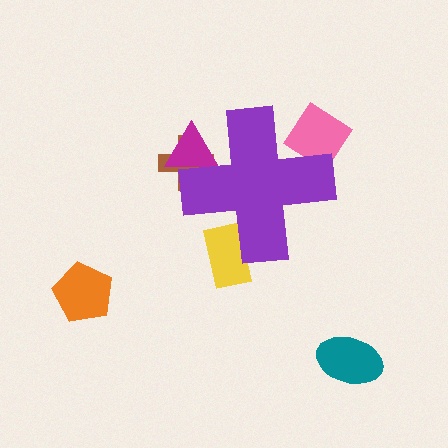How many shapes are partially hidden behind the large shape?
4 shapes are partially hidden.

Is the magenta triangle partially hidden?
Yes, the magenta triangle is partially hidden behind the purple cross.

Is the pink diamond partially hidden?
Yes, the pink diamond is partially hidden behind the purple cross.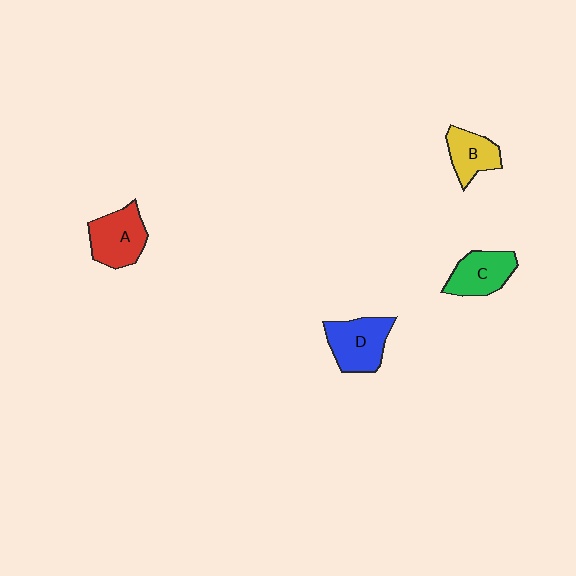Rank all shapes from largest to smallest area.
From largest to smallest: D (blue), A (red), C (green), B (yellow).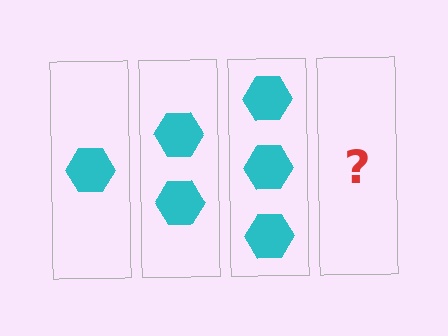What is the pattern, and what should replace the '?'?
The pattern is that each step adds one more hexagon. The '?' should be 4 hexagons.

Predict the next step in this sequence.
The next step is 4 hexagons.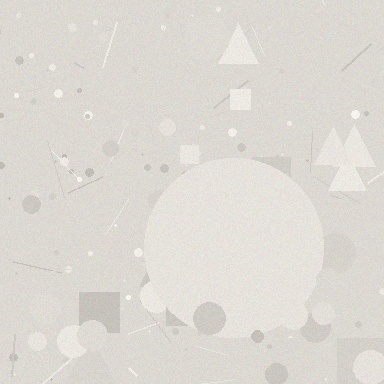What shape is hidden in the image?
A circle is hidden in the image.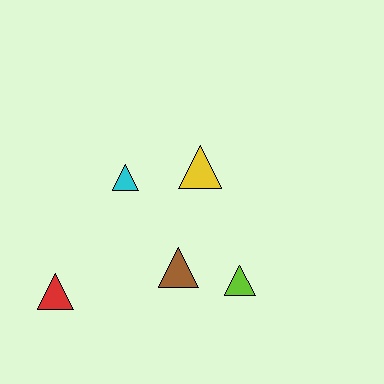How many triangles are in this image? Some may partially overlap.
There are 5 triangles.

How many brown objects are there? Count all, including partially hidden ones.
There is 1 brown object.